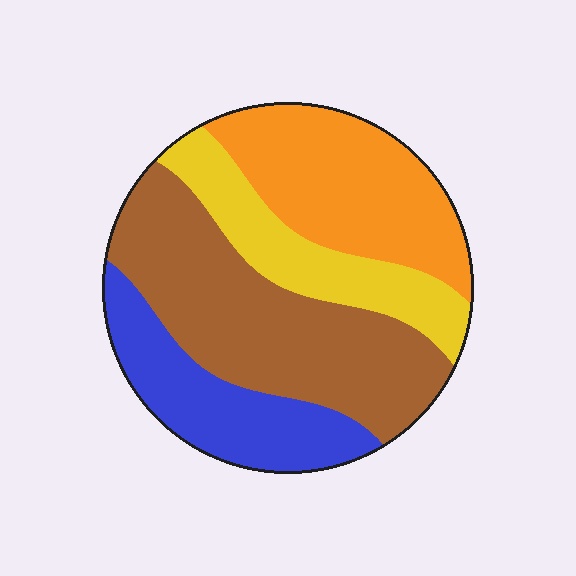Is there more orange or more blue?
Orange.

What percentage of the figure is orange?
Orange takes up between a sixth and a third of the figure.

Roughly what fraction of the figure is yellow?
Yellow covers around 20% of the figure.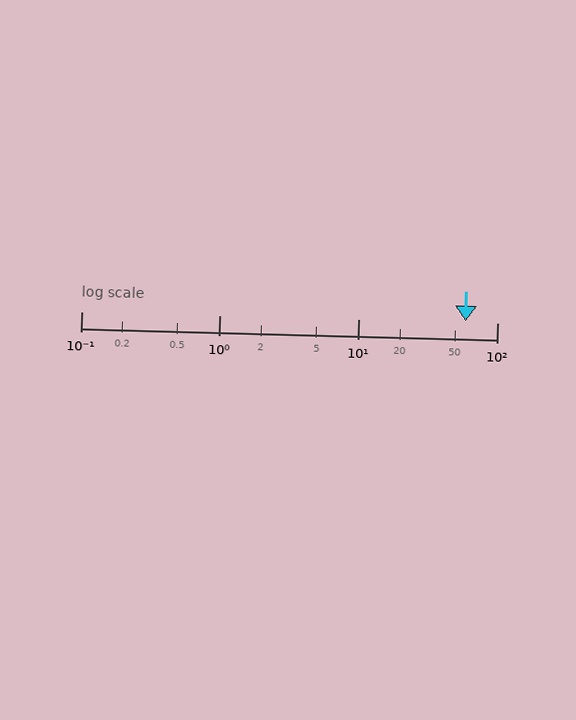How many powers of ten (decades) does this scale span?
The scale spans 3 decades, from 0.1 to 100.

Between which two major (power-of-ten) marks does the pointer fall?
The pointer is between 10 and 100.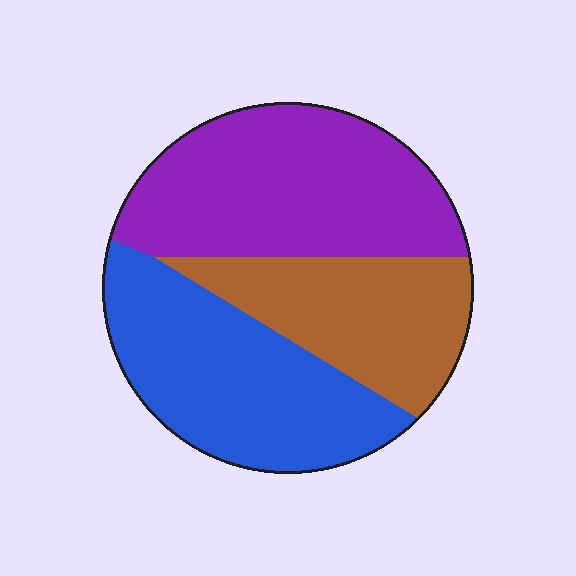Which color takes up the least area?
Brown, at roughly 25%.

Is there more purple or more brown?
Purple.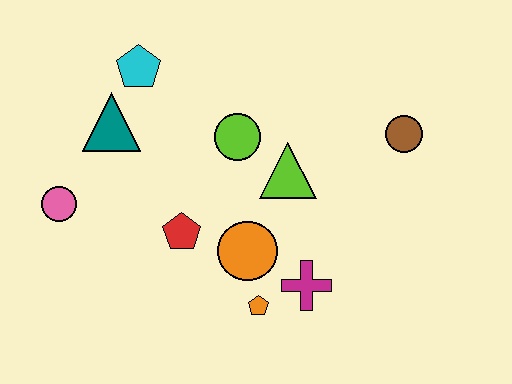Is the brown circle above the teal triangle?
No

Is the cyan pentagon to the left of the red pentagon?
Yes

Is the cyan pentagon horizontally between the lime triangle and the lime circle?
No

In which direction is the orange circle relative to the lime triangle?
The orange circle is below the lime triangle.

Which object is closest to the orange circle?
The orange pentagon is closest to the orange circle.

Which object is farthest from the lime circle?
The pink circle is farthest from the lime circle.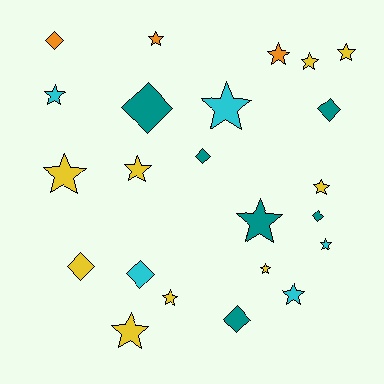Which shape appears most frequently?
Star, with 15 objects.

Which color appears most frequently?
Yellow, with 9 objects.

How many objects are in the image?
There are 23 objects.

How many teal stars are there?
There is 1 teal star.